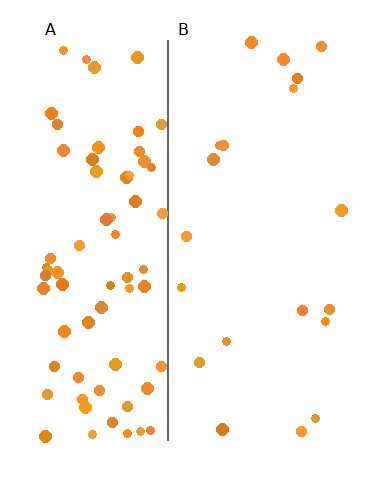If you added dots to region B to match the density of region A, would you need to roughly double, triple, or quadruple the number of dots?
Approximately quadruple.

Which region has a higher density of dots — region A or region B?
A (the left).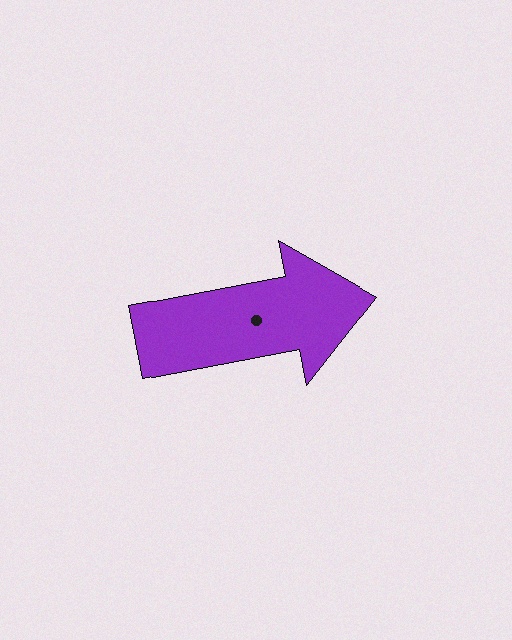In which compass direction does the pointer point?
East.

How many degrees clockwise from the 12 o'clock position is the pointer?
Approximately 79 degrees.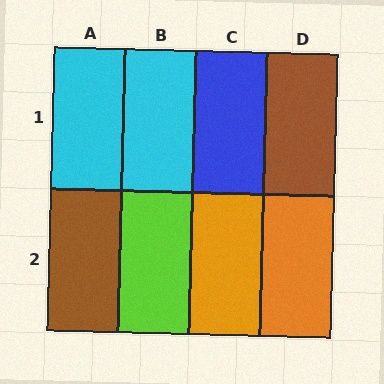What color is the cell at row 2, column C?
Orange.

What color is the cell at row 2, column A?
Brown.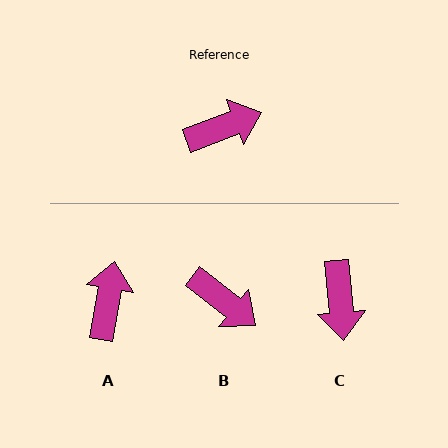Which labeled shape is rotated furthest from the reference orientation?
C, about 105 degrees away.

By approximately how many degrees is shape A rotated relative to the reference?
Approximately 59 degrees counter-clockwise.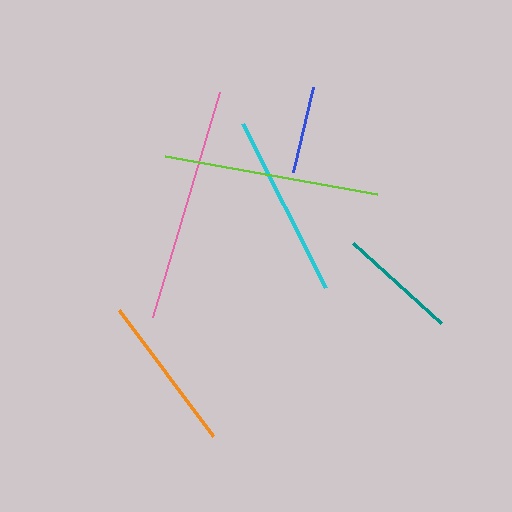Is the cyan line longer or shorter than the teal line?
The cyan line is longer than the teal line.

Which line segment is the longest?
The pink line is the longest at approximately 234 pixels.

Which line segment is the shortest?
The blue line is the shortest at approximately 87 pixels.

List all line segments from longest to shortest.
From longest to shortest: pink, lime, cyan, orange, teal, blue.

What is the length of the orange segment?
The orange segment is approximately 158 pixels long.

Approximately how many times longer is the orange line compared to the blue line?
The orange line is approximately 1.8 times the length of the blue line.